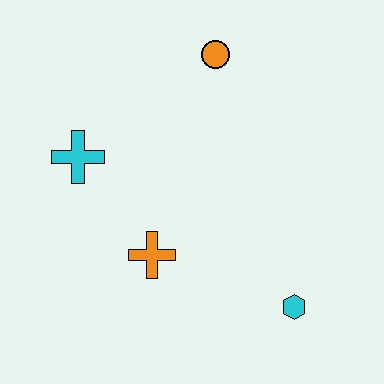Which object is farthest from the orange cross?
The orange circle is farthest from the orange cross.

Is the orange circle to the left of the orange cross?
No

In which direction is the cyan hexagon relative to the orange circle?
The cyan hexagon is below the orange circle.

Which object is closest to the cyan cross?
The orange cross is closest to the cyan cross.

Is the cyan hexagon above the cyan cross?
No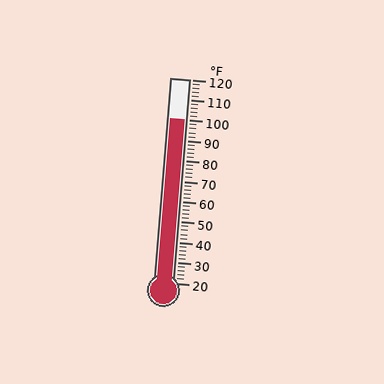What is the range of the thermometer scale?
The thermometer scale ranges from 20°F to 120°F.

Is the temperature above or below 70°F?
The temperature is above 70°F.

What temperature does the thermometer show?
The thermometer shows approximately 100°F.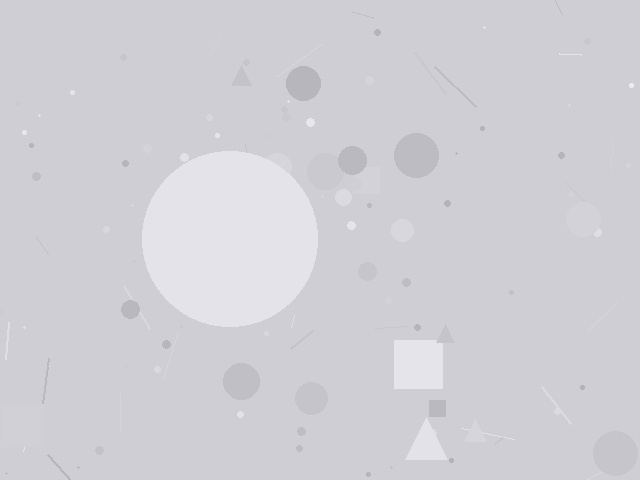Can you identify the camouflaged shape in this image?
The camouflaged shape is a circle.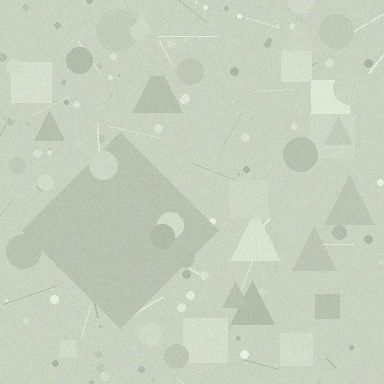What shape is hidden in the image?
A diamond is hidden in the image.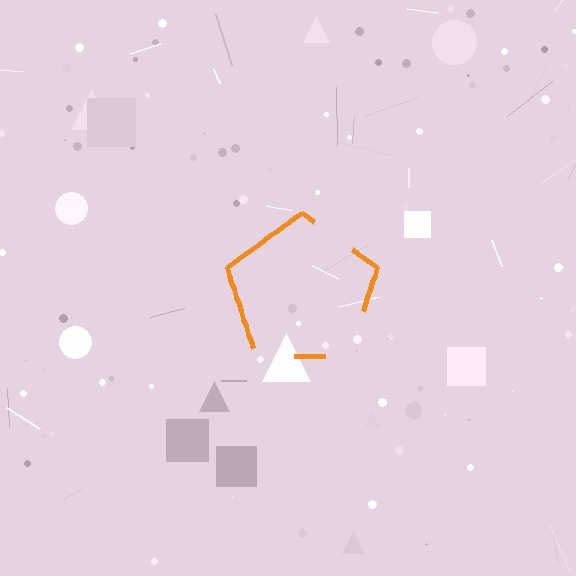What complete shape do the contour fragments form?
The contour fragments form a pentagon.